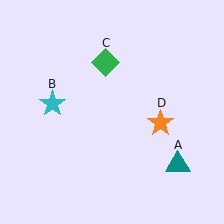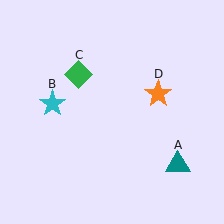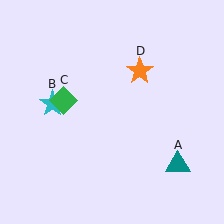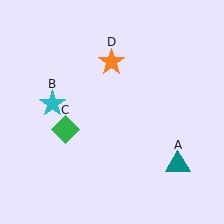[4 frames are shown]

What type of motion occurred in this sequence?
The green diamond (object C), orange star (object D) rotated counterclockwise around the center of the scene.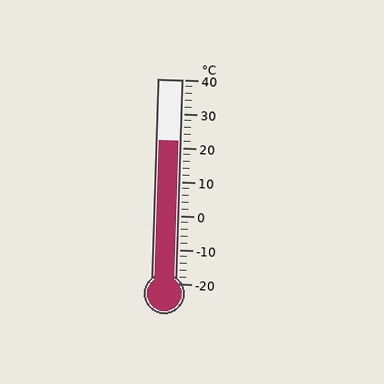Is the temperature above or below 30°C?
The temperature is below 30°C.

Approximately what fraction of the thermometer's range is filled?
The thermometer is filled to approximately 70% of its range.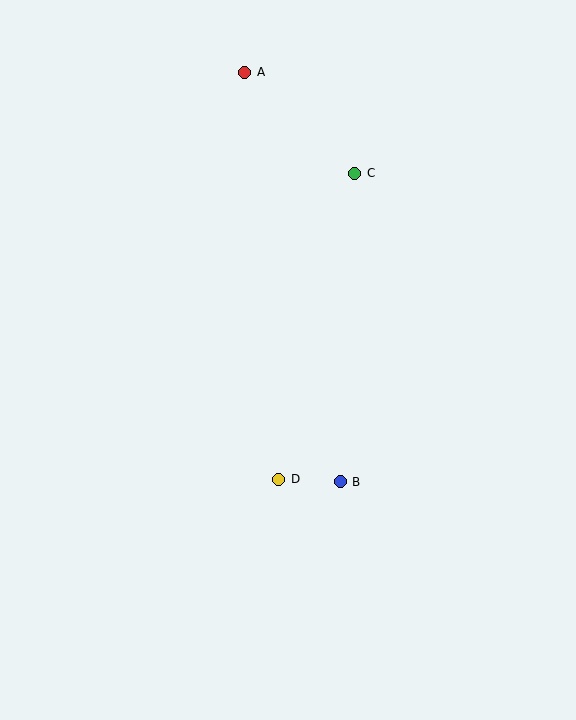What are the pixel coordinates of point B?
Point B is at (340, 482).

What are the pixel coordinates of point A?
Point A is at (244, 72).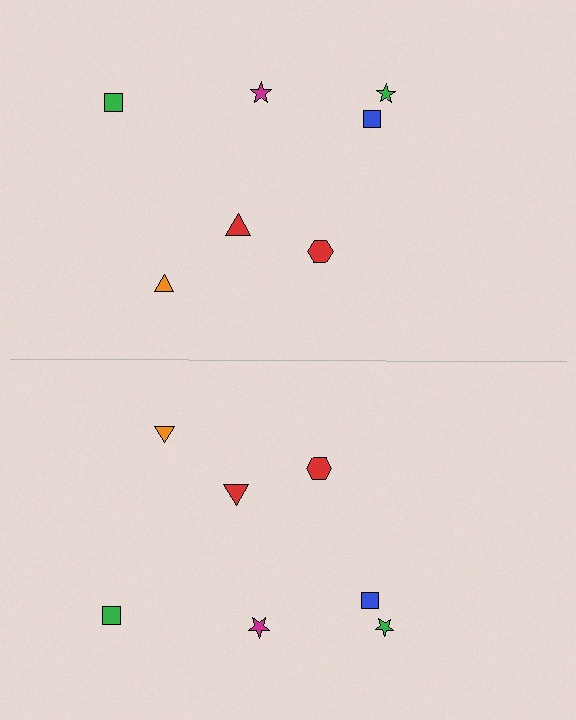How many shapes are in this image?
There are 14 shapes in this image.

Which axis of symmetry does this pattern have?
The pattern has a horizontal axis of symmetry running through the center of the image.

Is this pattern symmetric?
Yes, this pattern has bilateral (reflection) symmetry.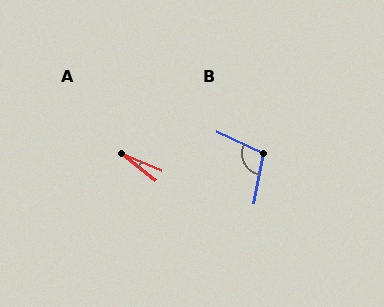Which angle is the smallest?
A, at approximately 15 degrees.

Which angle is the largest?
B, at approximately 105 degrees.